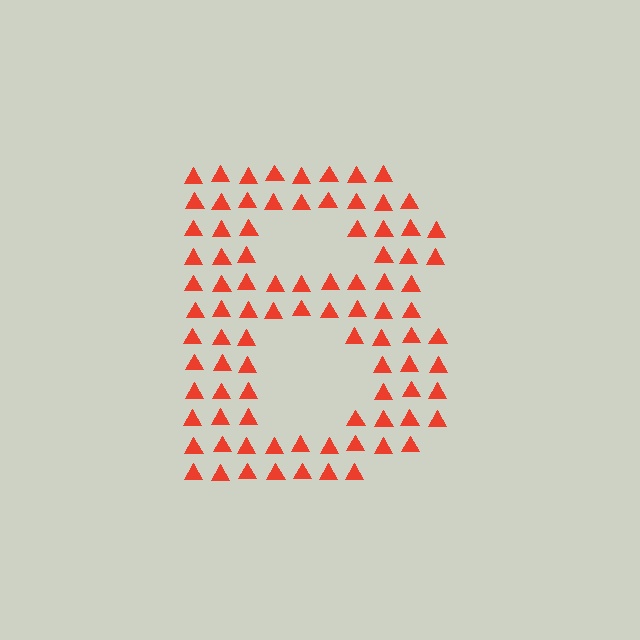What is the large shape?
The large shape is the letter B.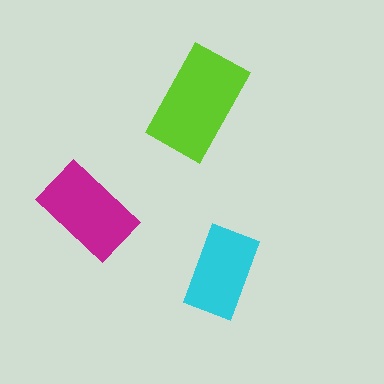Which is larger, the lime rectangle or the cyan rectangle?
The lime one.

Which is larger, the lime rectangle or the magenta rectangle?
The lime one.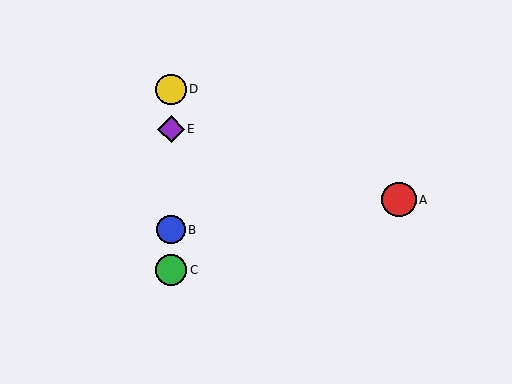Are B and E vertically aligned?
Yes, both are at x≈171.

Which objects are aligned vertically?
Objects B, C, D, E are aligned vertically.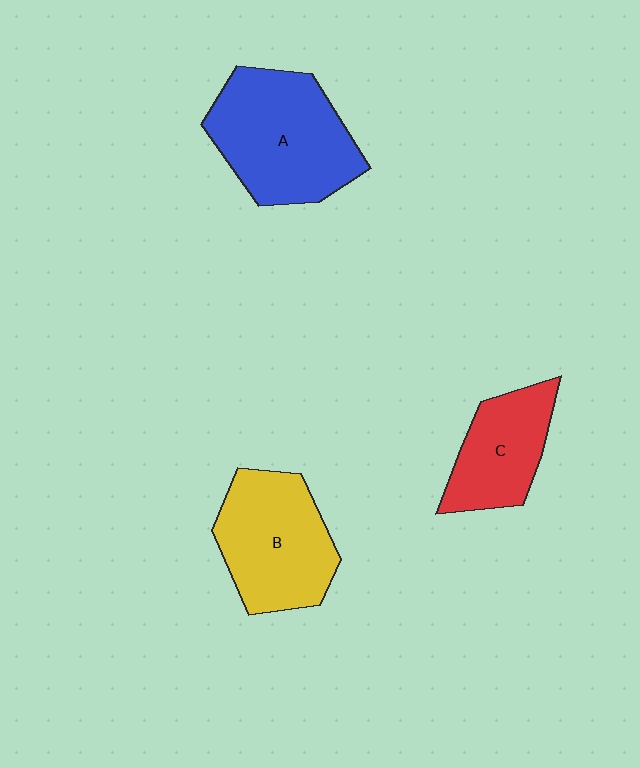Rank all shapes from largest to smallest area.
From largest to smallest: A (blue), B (yellow), C (red).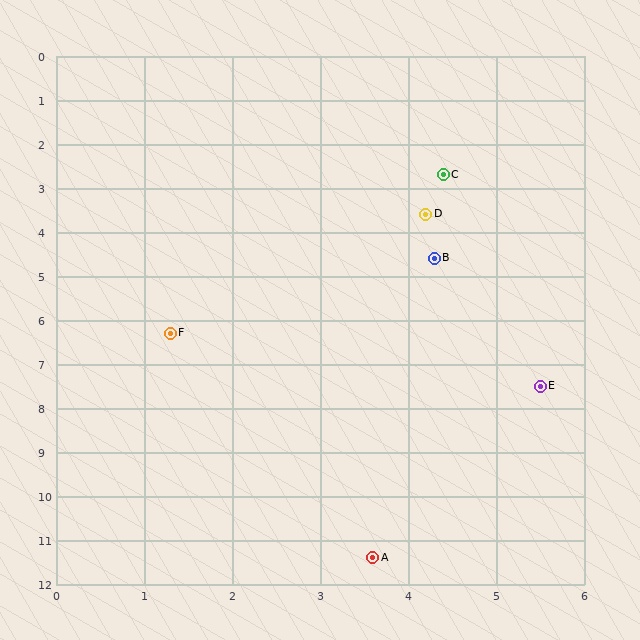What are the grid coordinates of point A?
Point A is at approximately (3.6, 11.4).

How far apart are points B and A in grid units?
Points B and A are about 6.8 grid units apart.